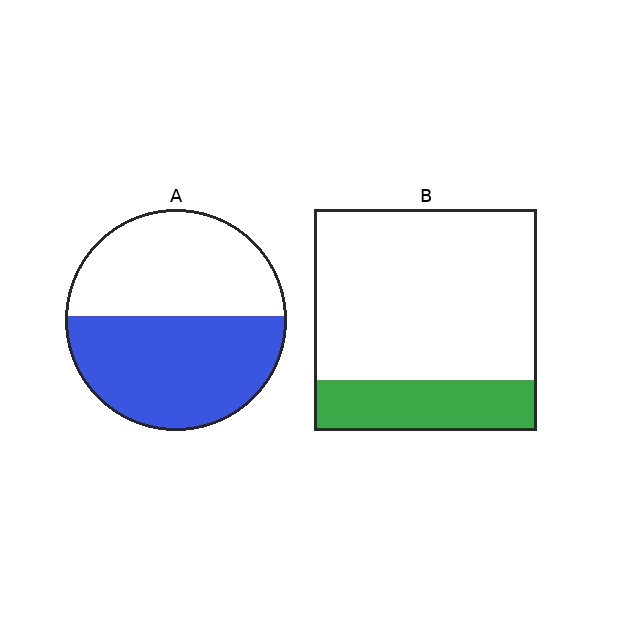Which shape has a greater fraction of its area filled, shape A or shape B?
Shape A.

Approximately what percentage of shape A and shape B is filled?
A is approximately 50% and B is approximately 25%.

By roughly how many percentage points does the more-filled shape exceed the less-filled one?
By roughly 30 percentage points (A over B).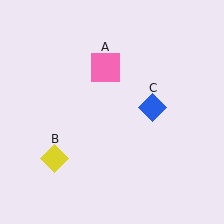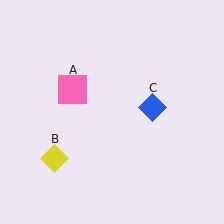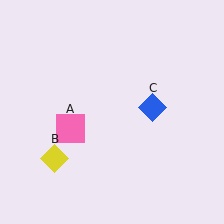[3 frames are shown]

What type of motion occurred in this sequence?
The pink square (object A) rotated counterclockwise around the center of the scene.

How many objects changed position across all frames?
1 object changed position: pink square (object A).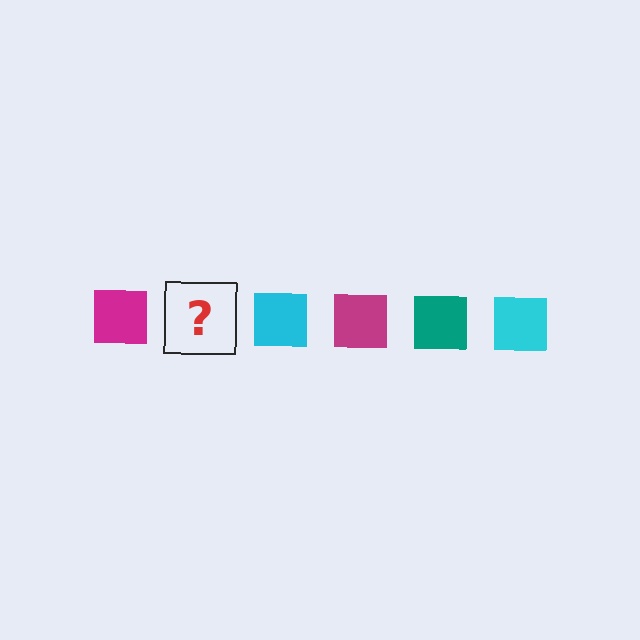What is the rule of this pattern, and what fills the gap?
The rule is that the pattern cycles through magenta, teal, cyan squares. The gap should be filled with a teal square.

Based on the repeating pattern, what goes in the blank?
The blank should be a teal square.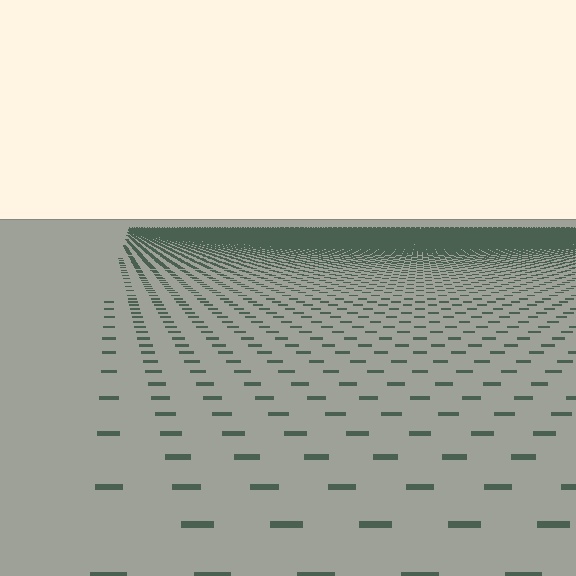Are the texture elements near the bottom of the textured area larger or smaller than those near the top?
Larger. Near the bottom, elements are closer to the viewer and appear at a bigger on-screen size.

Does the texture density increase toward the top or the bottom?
Density increases toward the top.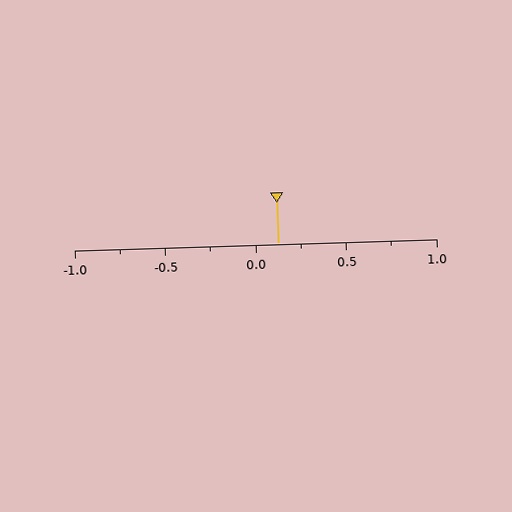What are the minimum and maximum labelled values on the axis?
The axis runs from -1.0 to 1.0.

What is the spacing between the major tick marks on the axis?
The major ticks are spaced 0.5 apart.